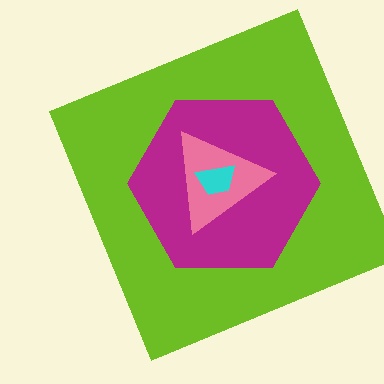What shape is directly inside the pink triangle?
The cyan trapezoid.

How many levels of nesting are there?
4.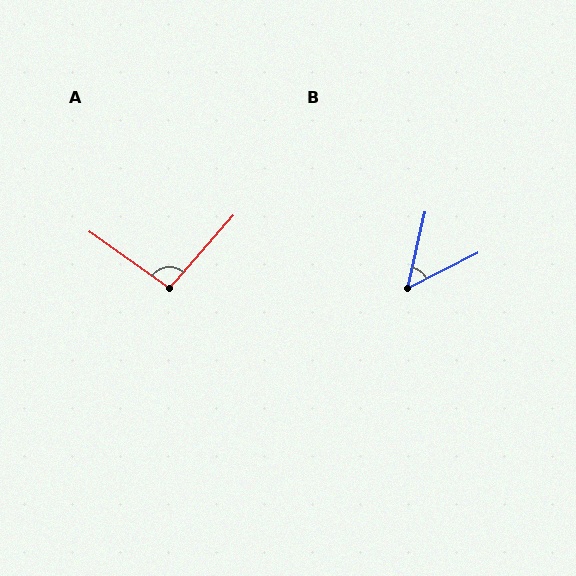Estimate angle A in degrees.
Approximately 96 degrees.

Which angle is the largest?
A, at approximately 96 degrees.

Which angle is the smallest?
B, at approximately 50 degrees.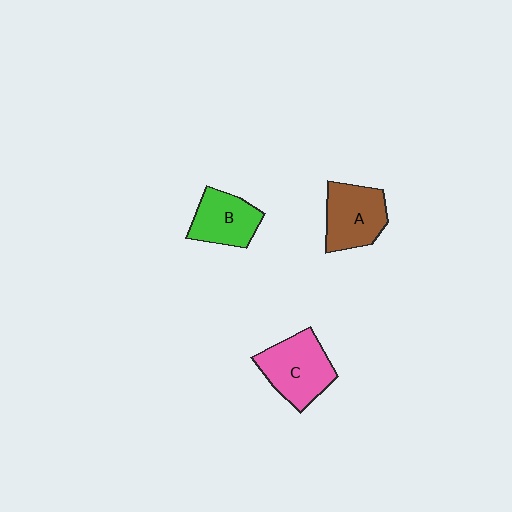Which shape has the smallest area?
Shape B (green).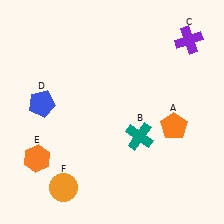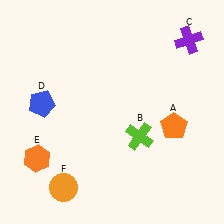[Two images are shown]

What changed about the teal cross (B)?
In Image 1, B is teal. In Image 2, it changed to lime.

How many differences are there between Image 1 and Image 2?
There is 1 difference between the two images.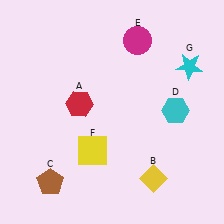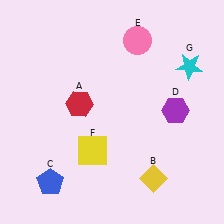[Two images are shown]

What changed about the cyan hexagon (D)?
In Image 1, D is cyan. In Image 2, it changed to purple.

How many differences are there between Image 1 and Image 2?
There are 3 differences between the two images.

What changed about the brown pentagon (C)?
In Image 1, C is brown. In Image 2, it changed to blue.